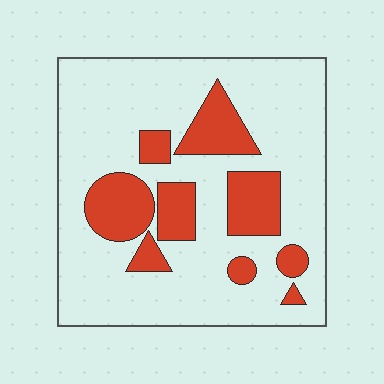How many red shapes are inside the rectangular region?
9.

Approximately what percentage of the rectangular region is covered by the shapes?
Approximately 25%.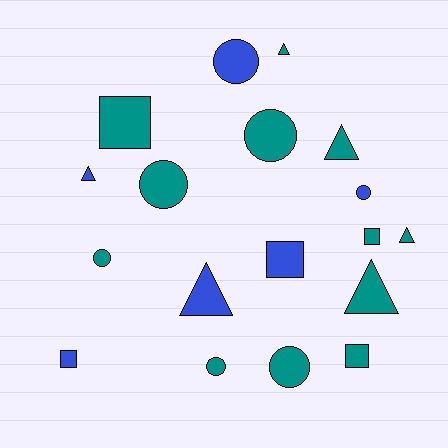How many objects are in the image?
There are 18 objects.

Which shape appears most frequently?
Circle, with 7 objects.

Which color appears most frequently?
Teal, with 12 objects.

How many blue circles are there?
There are 2 blue circles.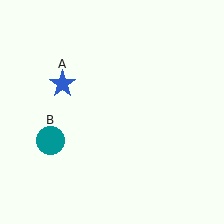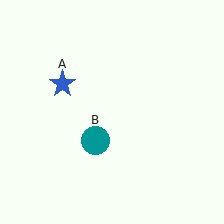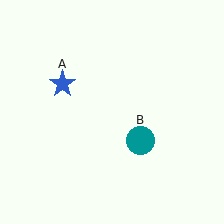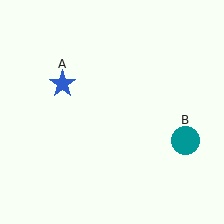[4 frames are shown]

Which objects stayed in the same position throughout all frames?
Blue star (object A) remained stationary.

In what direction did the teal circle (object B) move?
The teal circle (object B) moved right.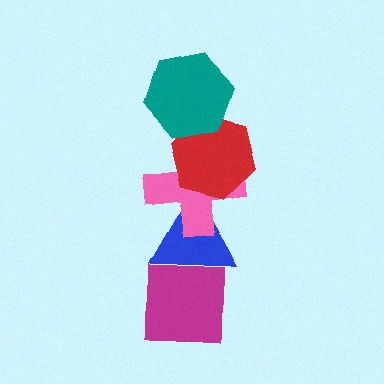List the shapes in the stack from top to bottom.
From top to bottom: the teal hexagon, the red hexagon, the pink cross, the blue triangle, the magenta square.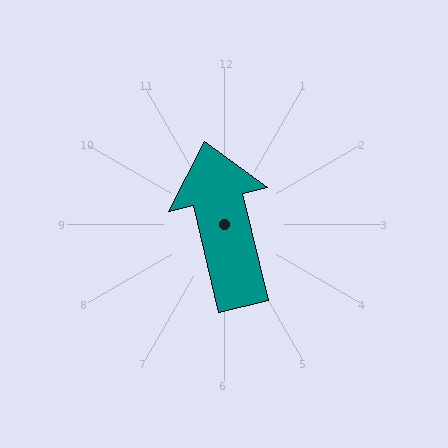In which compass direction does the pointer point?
North.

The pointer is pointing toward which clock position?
Roughly 12 o'clock.